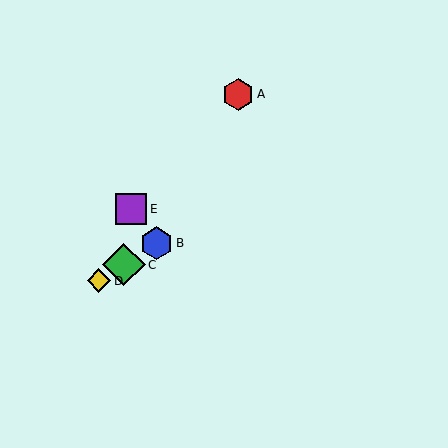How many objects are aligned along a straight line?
3 objects (B, C, D) are aligned along a straight line.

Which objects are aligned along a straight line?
Objects B, C, D are aligned along a straight line.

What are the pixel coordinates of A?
Object A is at (238, 94).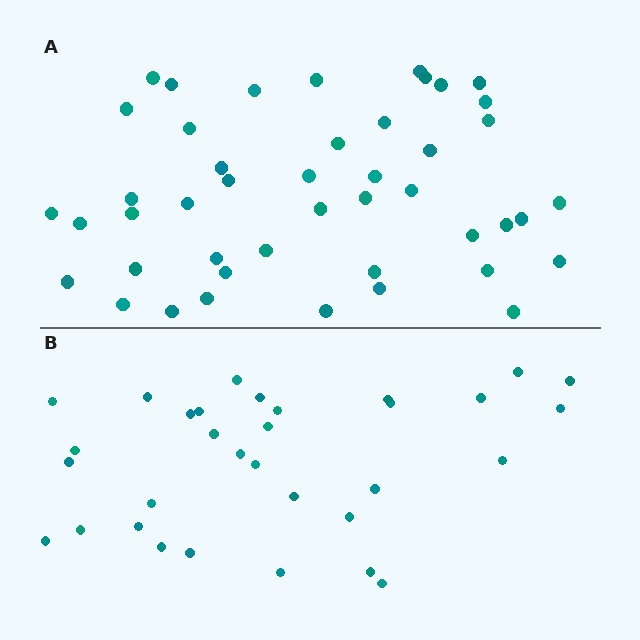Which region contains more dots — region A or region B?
Region A (the top region) has more dots.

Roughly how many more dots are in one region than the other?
Region A has approximately 15 more dots than region B.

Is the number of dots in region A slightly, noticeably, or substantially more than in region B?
Region A has noticeably more, but not dramatically so. The ratio is roughly 1.4 to 1.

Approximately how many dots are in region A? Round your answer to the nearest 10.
About 40 dots. (The exact count is 45, which rounds to 40.)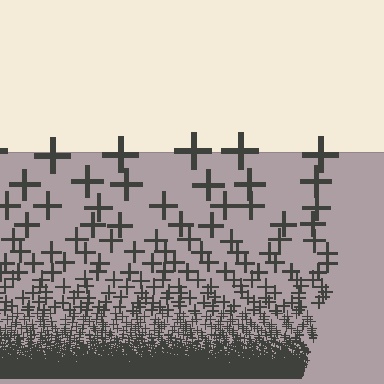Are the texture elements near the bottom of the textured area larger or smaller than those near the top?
Smaller. The gradient is inverted — elements near the bottom are smaller and denser.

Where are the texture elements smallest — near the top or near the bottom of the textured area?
Near the bottom.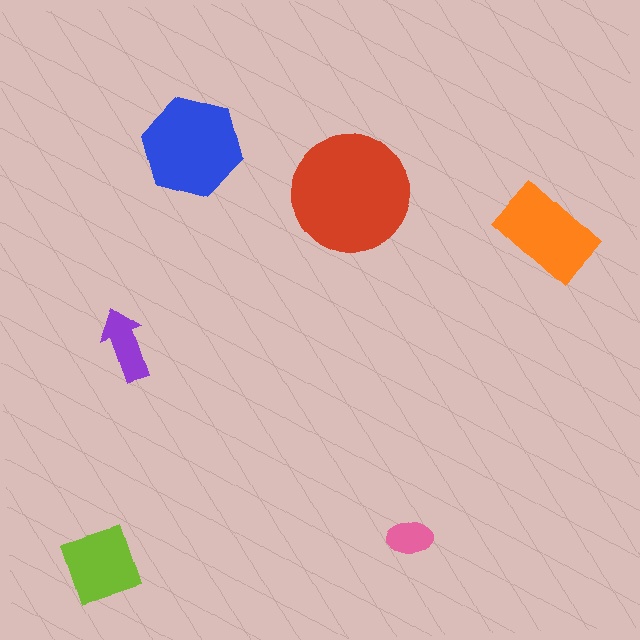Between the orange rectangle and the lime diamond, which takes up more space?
The orange rectangle.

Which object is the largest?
The red circle.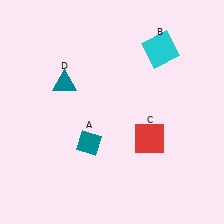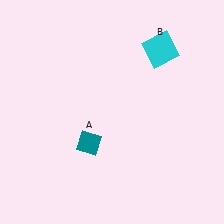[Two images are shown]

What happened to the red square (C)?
The red square (C) was removed in Image 2. It was in the bottom-right area of Image 1.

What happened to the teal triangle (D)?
The teal triangle (D) was removed in Image 2. It was in the top-left area of Image 1.